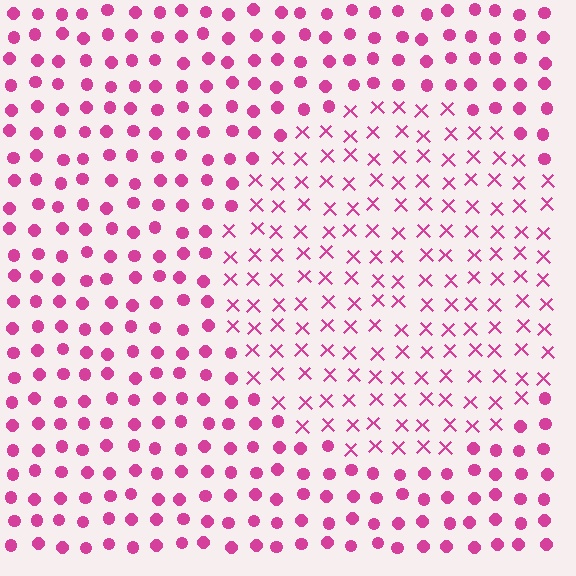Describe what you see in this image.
The image is filled with small magenta elements arranged in a uniform grid. A circle-shaped region contains X marks, while the surrounding area contains circles. The boundary is defined purely by the change in element shape.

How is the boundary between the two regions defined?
The boundary is defined by a change in element shape: X marks inside vs. circles outside. All elements share the same color and spacing.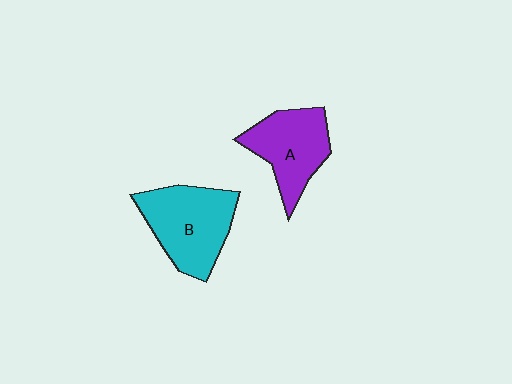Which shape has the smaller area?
Shape A (purple).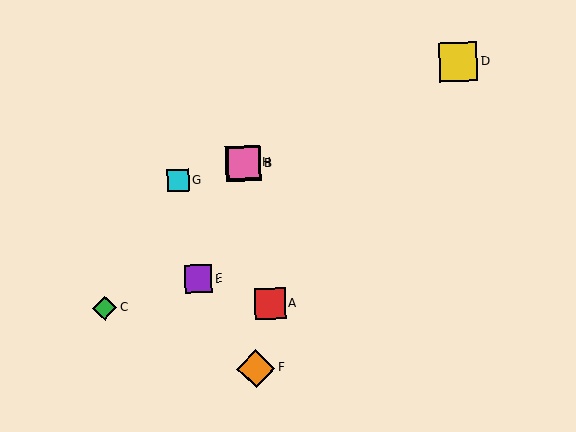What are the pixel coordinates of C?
Object C is at (105, 308).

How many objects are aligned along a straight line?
3 objects (B, E, H) are aligned along a straight line.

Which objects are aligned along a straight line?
Objects B, E, H are aligned along a straight line.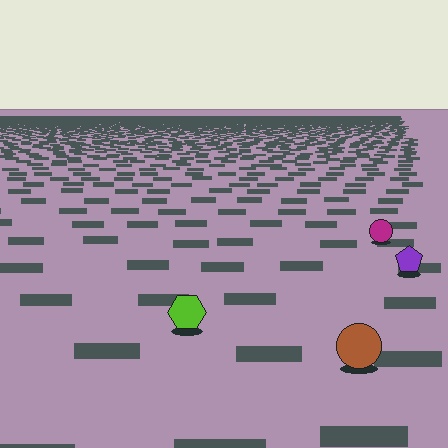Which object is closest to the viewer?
The brown circle is closest. The texture marks near it are larger and more spread out.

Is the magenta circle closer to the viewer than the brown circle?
No. The brown circle is closer — you can tell from the texture gradient: the ground texture is coarser near it.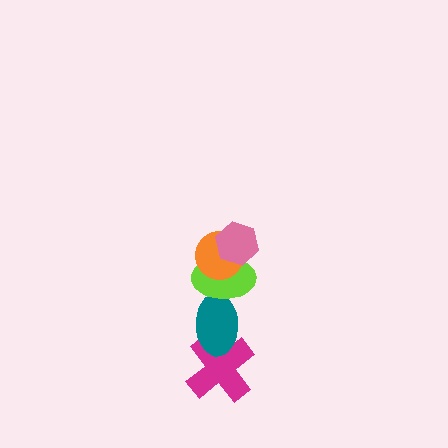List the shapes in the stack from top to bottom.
From top to bottom: the pink hexagon, the orange circle, the lime ellipse, the teal ellipse, the magenta cross.